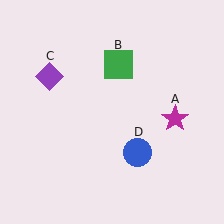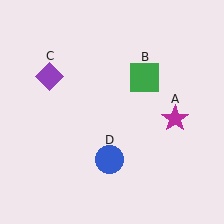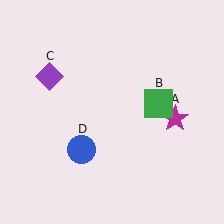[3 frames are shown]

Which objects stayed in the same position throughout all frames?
Magenta star (object A) and purple diamond (object C) remained stationary.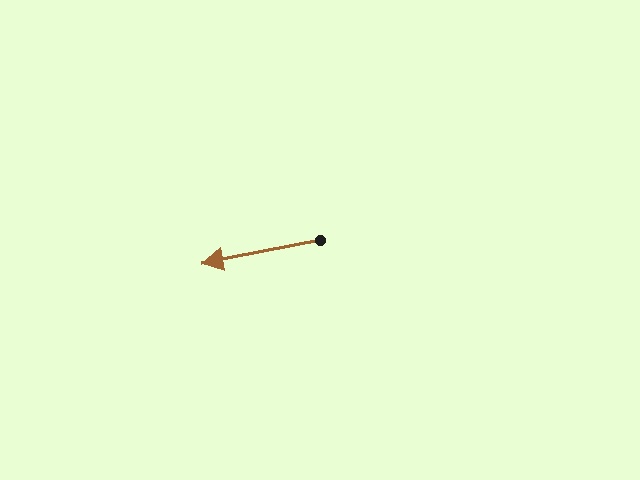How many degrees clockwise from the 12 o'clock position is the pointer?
Approximately 259 degrees.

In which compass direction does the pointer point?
West.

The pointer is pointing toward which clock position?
Roughly 9 o'clock.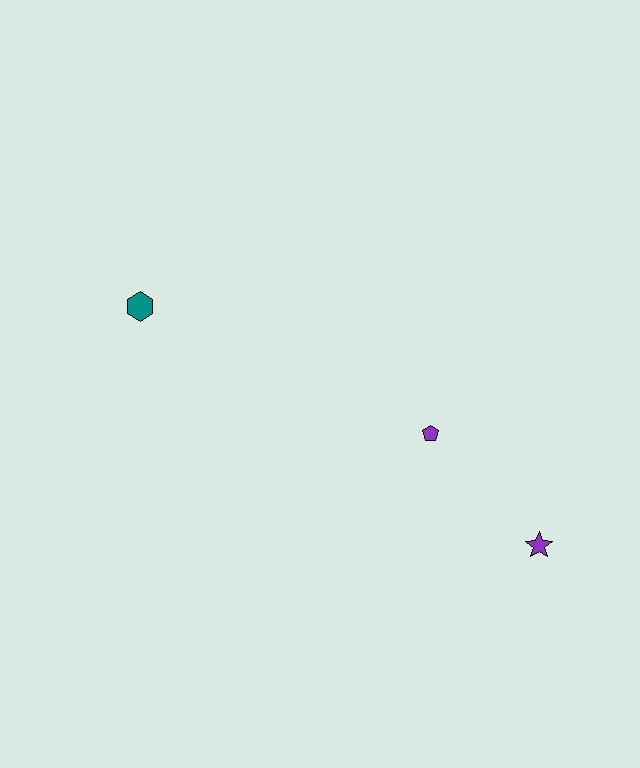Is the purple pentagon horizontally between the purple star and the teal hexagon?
Yes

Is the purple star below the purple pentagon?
Yes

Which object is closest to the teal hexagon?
The purple pentagon is closest to the teal hexagon.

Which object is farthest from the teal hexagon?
The purple star is farthest from the teal hexagon.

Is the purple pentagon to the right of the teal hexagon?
Yes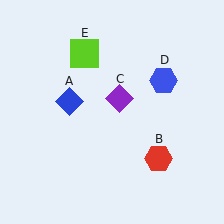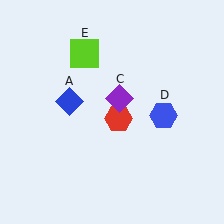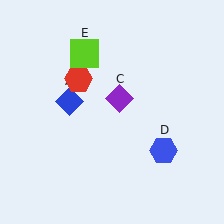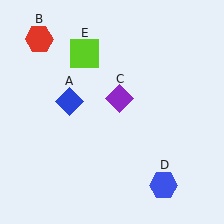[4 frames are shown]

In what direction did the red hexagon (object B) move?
The red hexagon (object B) moved up and to the left.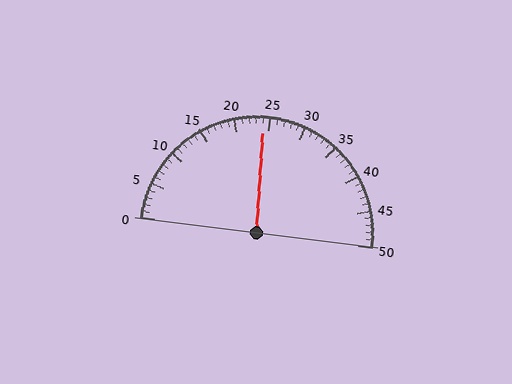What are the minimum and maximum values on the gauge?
The gauge ranges from 0 to 50.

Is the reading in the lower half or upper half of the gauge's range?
The reading is in the lower half of the range (0 to 50).